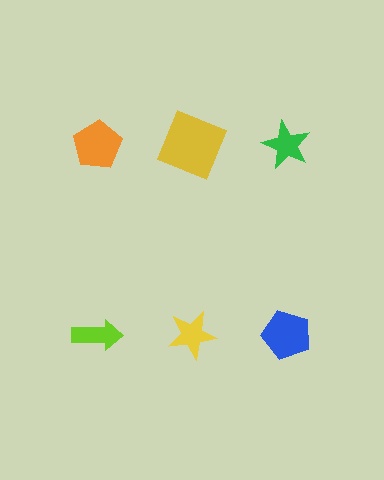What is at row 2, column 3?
A blue pentagon.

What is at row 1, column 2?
A yellow square.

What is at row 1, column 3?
A green star.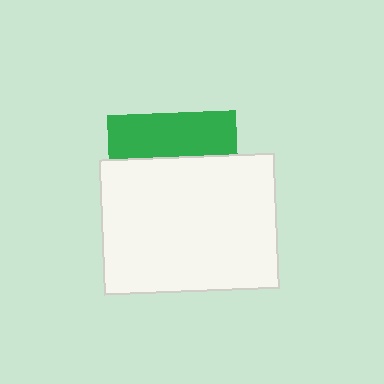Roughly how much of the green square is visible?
A small part of it is visible (roughly 34%).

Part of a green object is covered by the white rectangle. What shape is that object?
It is a square.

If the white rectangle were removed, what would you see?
You would see the complete green square.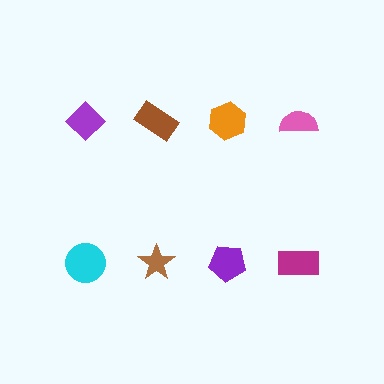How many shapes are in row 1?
4 shapes.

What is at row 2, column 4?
A magenta rectangle.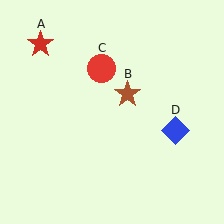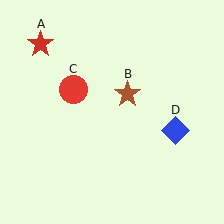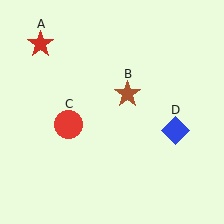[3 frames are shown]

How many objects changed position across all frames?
1 object changed position: red circle (object C).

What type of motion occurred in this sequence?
The red circle (object C) rotated counterclockwise around the center of the scene.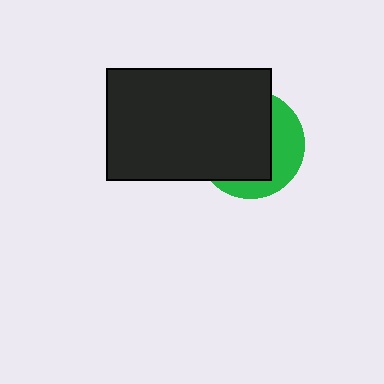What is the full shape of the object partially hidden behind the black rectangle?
The partially hidden object is a green circle.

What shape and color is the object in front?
The object in front is a black rectangle.